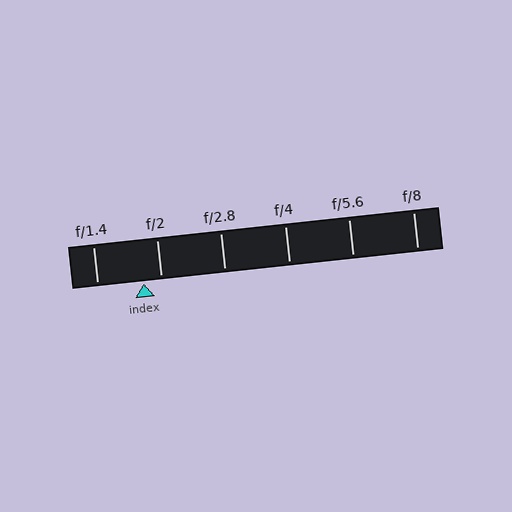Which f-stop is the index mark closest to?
The index mark is closest to f/2.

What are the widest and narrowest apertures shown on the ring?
The widest aperture shown is f/1.4 and the narrowest is f/8.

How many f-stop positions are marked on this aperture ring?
There are 6 f-stop positions marked.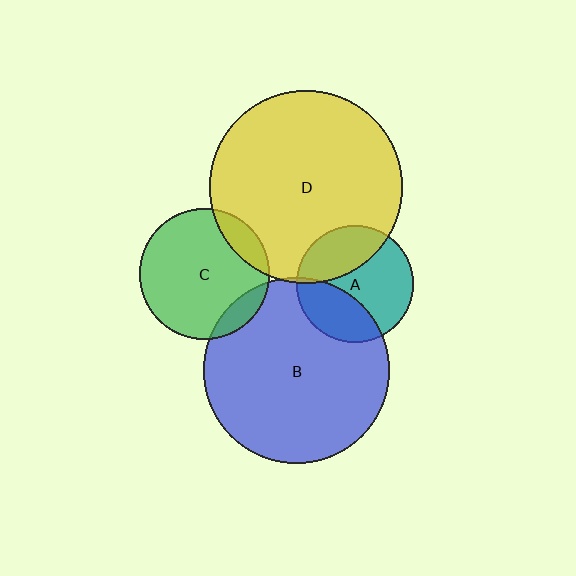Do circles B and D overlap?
Yes.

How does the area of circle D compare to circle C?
Approximately 2.2 times.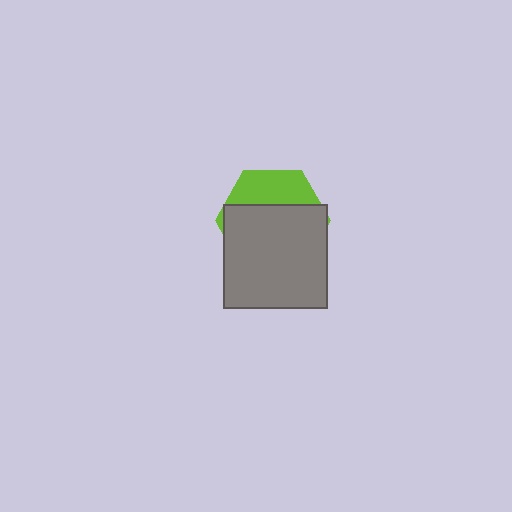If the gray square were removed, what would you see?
You would see the complete lime hexagon.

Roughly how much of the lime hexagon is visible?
A small part of it is visible (roughly 31%).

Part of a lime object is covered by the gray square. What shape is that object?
It is a hexagon.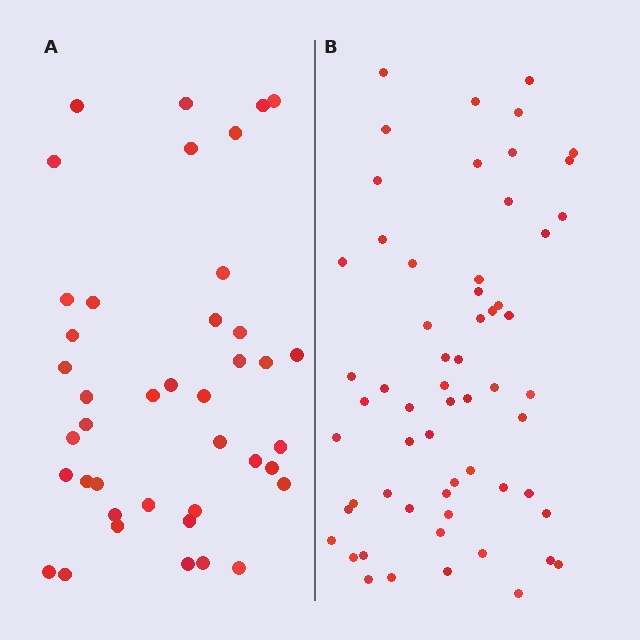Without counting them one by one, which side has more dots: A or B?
Region B (the right region) has more dots.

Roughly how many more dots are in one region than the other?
Region B has approximately 20 more dots than region A.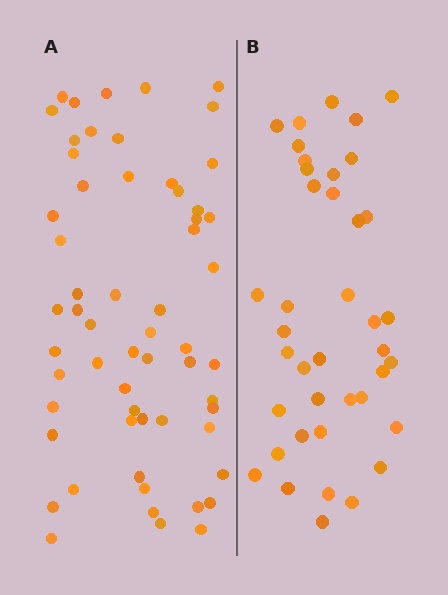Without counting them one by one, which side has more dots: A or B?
Region A (the left region) has more dots.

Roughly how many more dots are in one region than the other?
Region A has approximately 20 more dots than region B.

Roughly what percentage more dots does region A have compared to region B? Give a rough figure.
About 50% more.